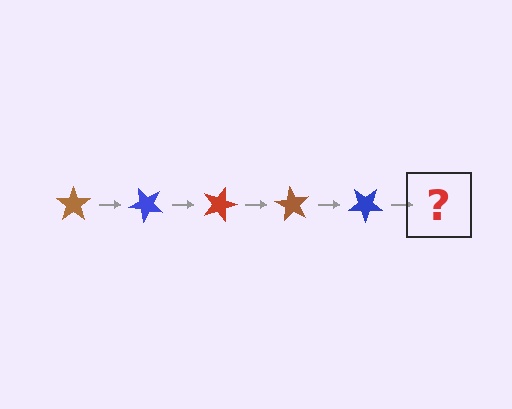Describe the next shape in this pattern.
It should be a red star, rotated 225 degrees from the start.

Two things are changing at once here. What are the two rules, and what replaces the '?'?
The two rules are that it rotates 45 degrees each step and the color cycles through brown, blue, and red. The '?' should be a red star, rotated 225 degrees from the start.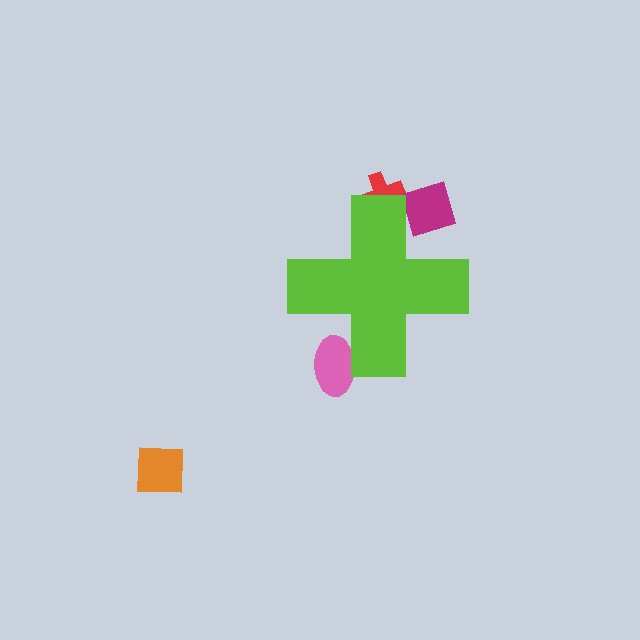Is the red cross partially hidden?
Yes, the red cross is partially hidden behind the lime cross.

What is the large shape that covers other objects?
A lime cross.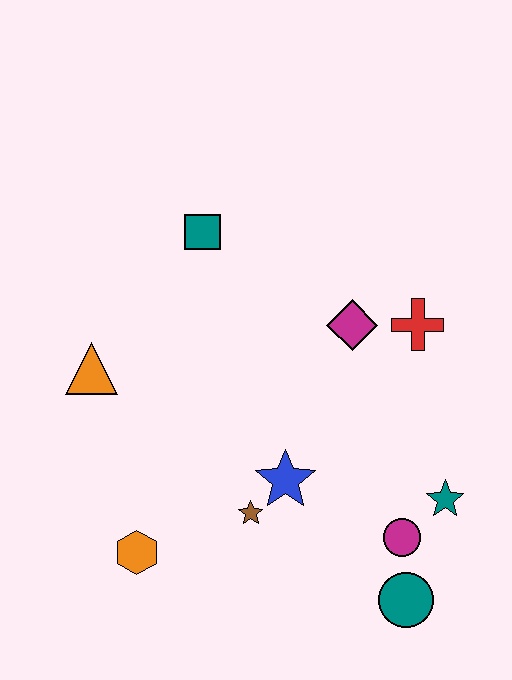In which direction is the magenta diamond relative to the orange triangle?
The magenta diamond is to the right of the orange triangle.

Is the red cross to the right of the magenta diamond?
Yes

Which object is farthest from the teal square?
The teal circle is farthest from the teal square.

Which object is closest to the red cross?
The magenta diamond is closest to the red cross.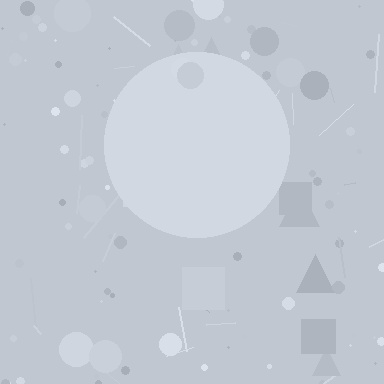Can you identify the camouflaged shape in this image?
The camouflaged shape is a circle.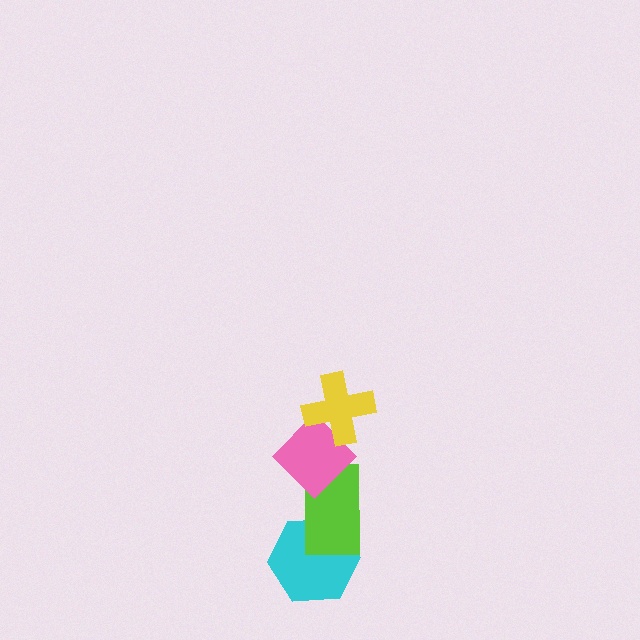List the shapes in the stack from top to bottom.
From top to bottom: the yellow cross, the pink diamond, the lime rectangle, the cyan hexagon.